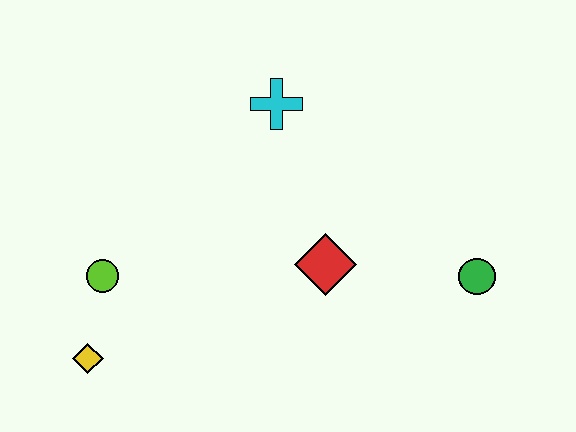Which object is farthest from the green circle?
The yellow diamond is farthest from the green circle.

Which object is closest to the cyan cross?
The red diamond is closest to the cyan cross.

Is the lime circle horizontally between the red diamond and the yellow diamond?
Yes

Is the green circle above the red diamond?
No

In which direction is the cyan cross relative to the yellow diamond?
The cyan cross is above the yellow diamond.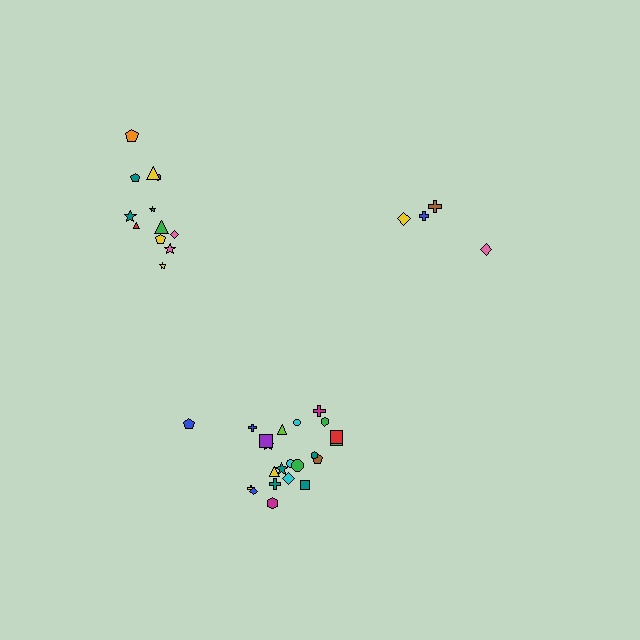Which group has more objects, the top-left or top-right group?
The top-left group.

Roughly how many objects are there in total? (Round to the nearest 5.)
Roughly 40 objects in total.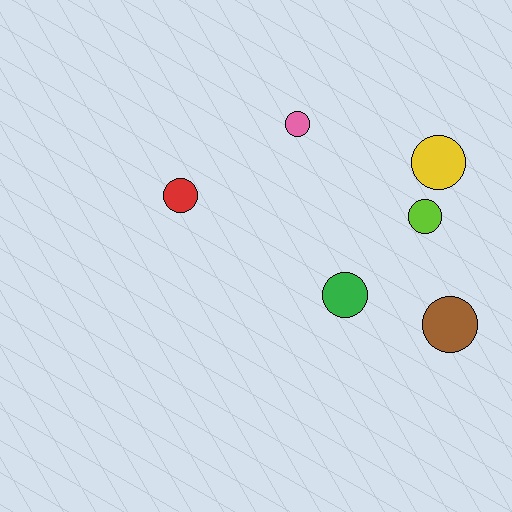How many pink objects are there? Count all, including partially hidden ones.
There is 1 pink object.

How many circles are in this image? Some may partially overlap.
There are 6 circles.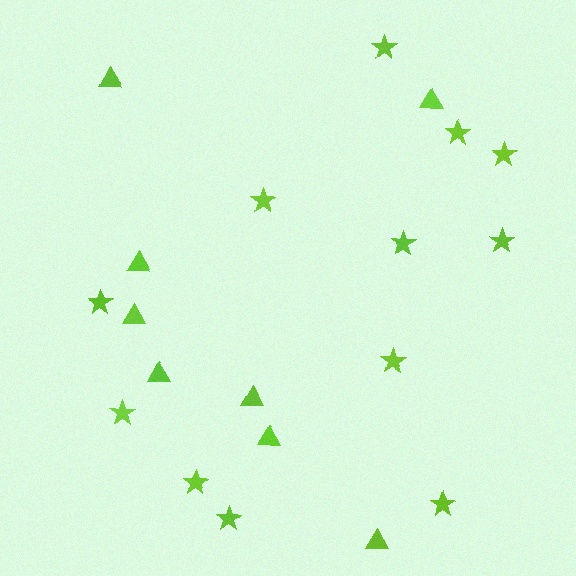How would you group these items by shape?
There are 2 groups: one group of stars (12) and one group of triangles (8).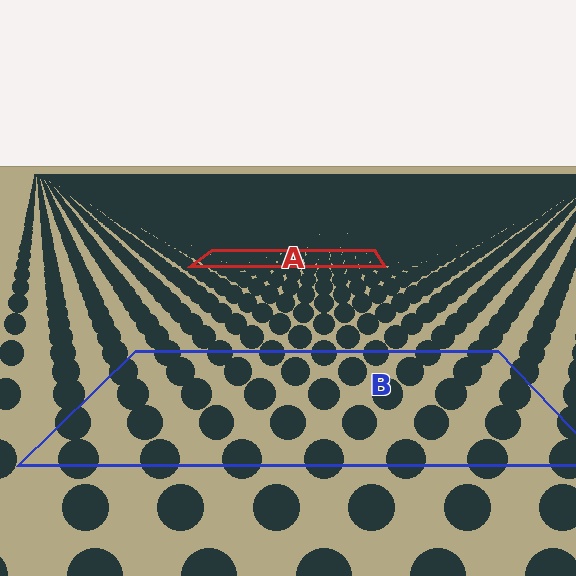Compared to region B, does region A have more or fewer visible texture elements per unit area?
Region A has more texture elements per unit area — they are packed more densely because it is farther away.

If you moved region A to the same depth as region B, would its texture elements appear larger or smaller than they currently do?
They would appear larger. At a closer depth, the same texture elements are projected at a bigger on-screen size.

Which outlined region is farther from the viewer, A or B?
Region A is farther from the viewer — the texture elements inside it appear smaller and more densely packed.